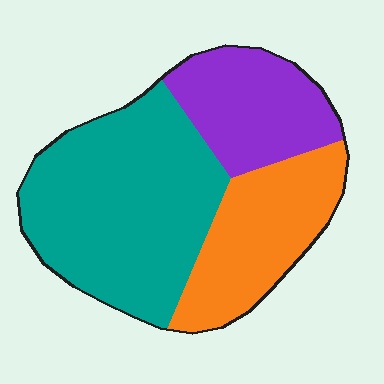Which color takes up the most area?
Teal, at roughly 50%.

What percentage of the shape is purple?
Purple takes up between a sixth and a third of the shape.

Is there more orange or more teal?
Teal.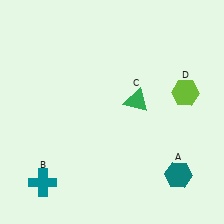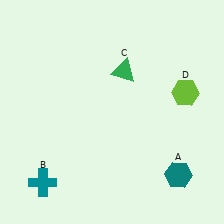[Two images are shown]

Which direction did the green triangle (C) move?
The green triangle (C) moved up.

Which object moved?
The green triangle (C) moved up.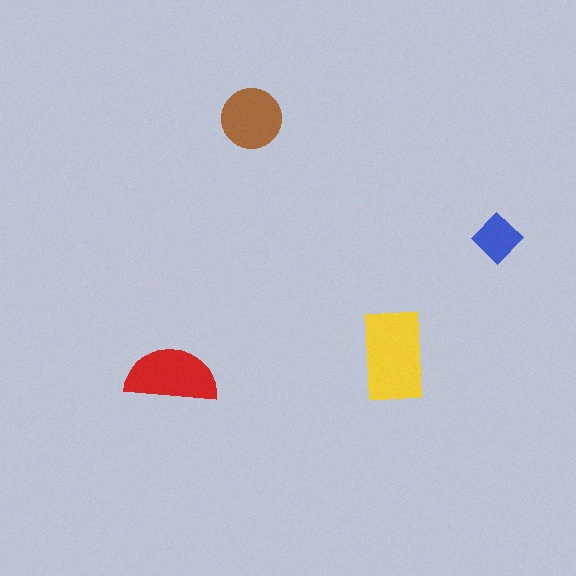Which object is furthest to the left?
The red semicircle is leftmost.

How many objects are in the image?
There are 4 objects in the image.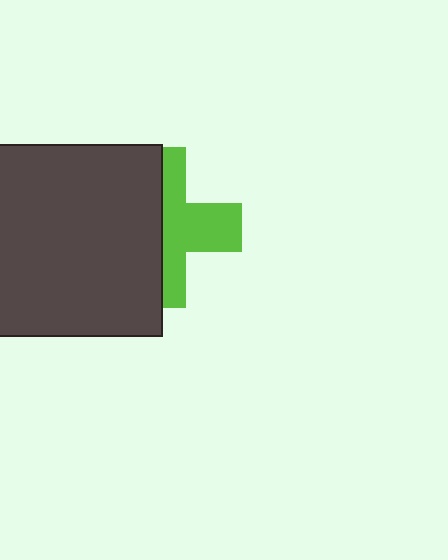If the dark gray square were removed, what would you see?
You would see the complete lime cross.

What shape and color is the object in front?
The object in front is a dark gray square.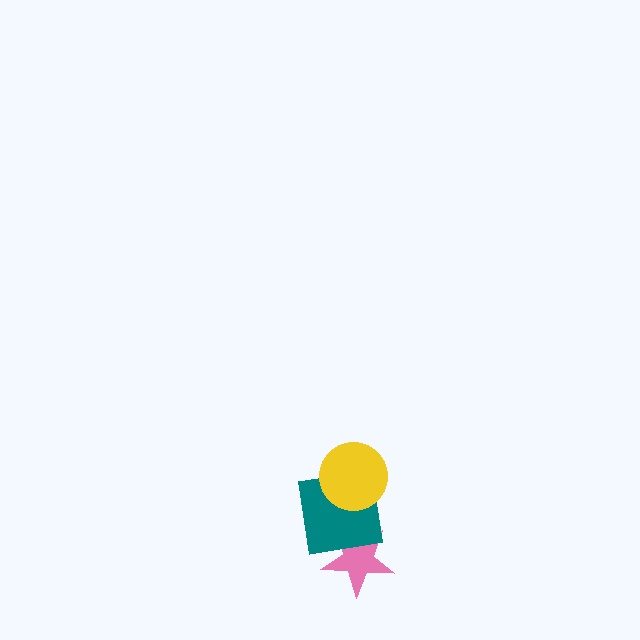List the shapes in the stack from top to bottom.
From top to bottom: the yellow circle, the teal square, the pink star.